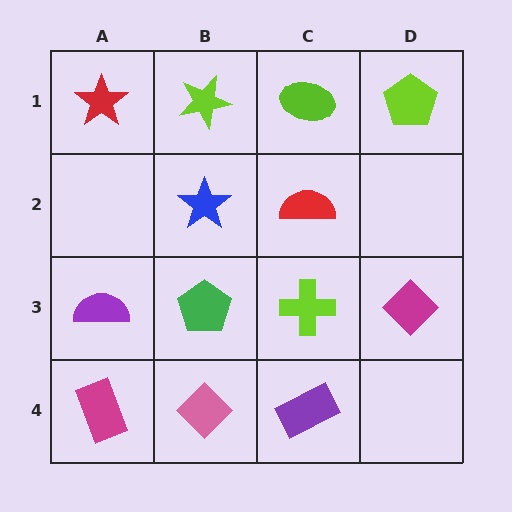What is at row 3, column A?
A purple semicircle.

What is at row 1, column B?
A lime star.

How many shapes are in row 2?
2 shapes.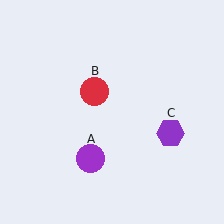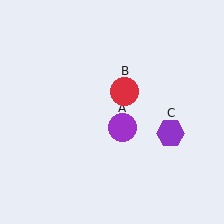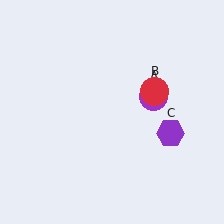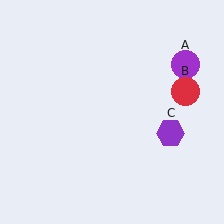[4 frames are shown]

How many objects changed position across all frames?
2 objects changed position: purple circle (object A), red circle (object B).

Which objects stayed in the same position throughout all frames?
Purple hexagon (object C) remained stationary.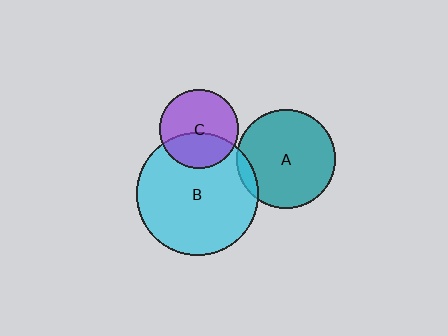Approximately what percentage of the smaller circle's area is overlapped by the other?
Approximately 35%.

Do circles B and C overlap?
Yes.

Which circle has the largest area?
Circle B (cyan).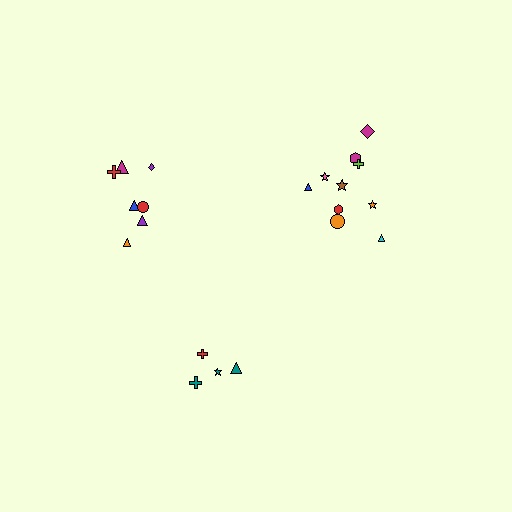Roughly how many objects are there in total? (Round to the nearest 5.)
Roughly 20 objects in total.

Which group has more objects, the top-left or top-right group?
The top-right group.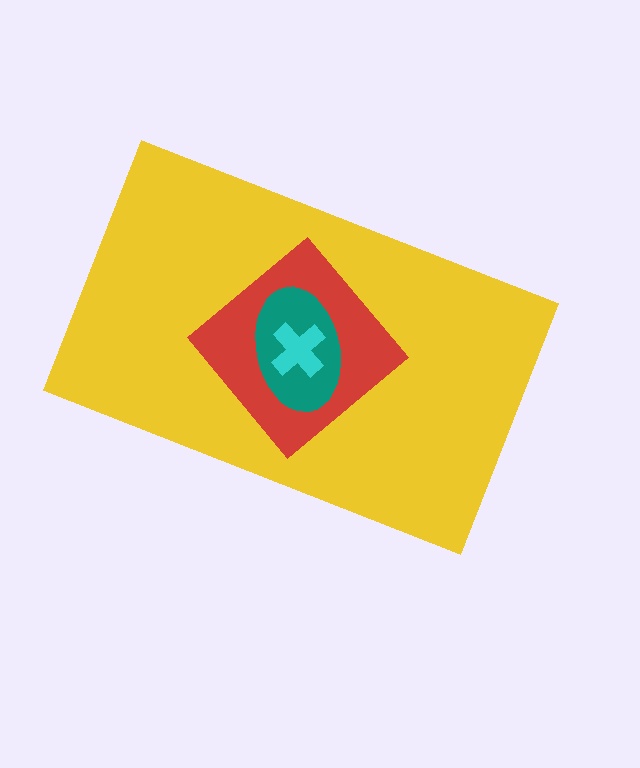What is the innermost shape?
The cyan cross.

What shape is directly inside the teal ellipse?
The cyan cross.